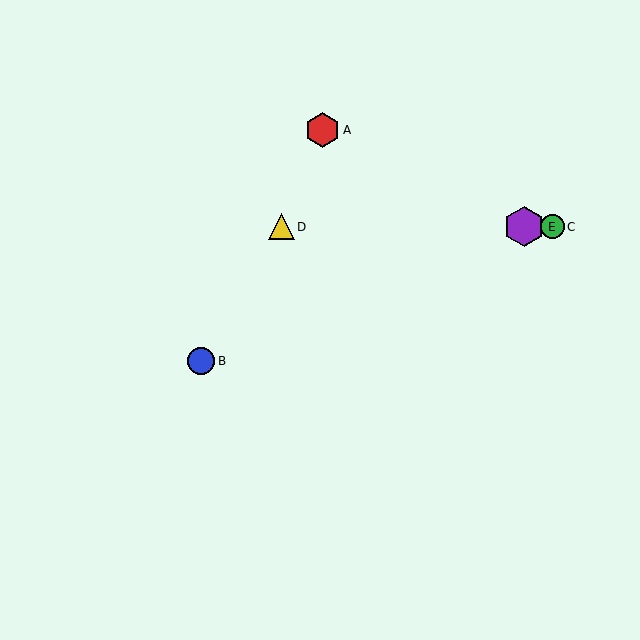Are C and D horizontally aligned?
Yes, both are at y≈227.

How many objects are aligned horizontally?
3 objects (C, D, E) are aligned horizontally.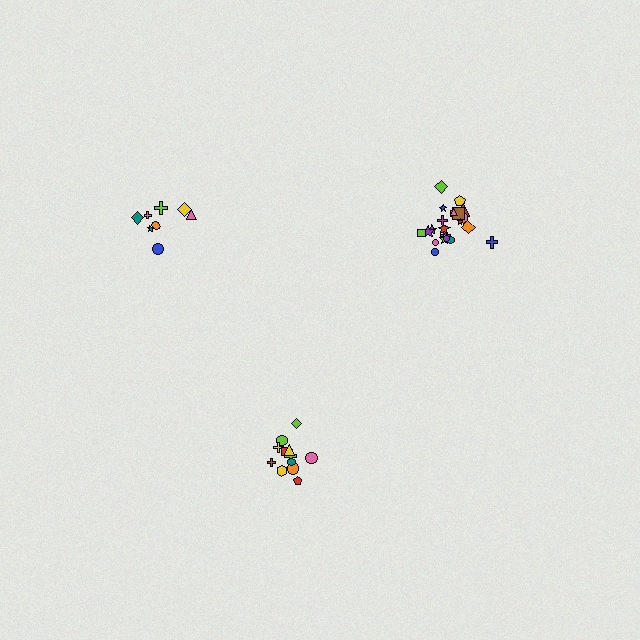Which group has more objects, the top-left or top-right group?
The top-right group.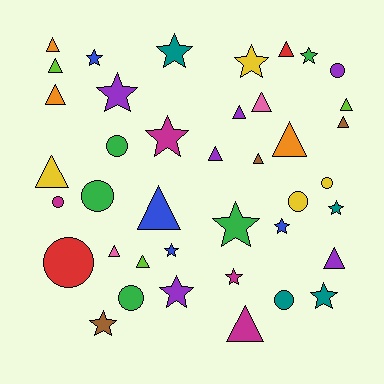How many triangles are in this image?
There are 17 triangles.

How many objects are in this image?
There are 40 objects.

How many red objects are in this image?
There are 2 red objects.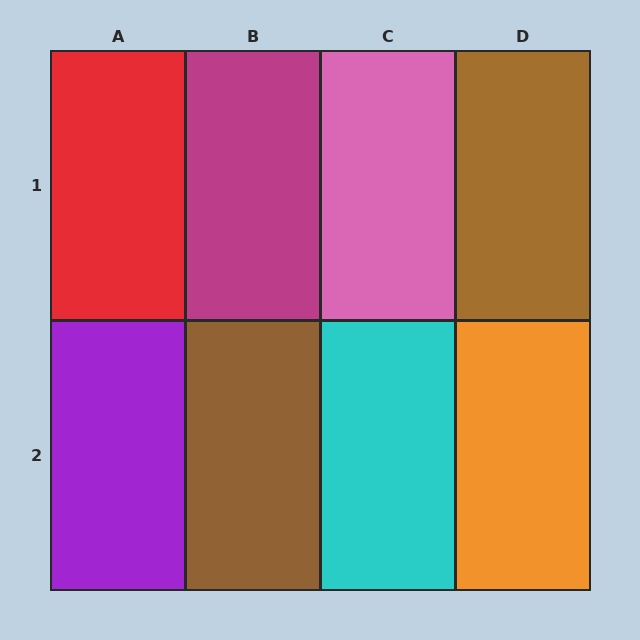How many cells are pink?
1 cell is pink.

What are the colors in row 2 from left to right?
Purple, brown, cyan, orange.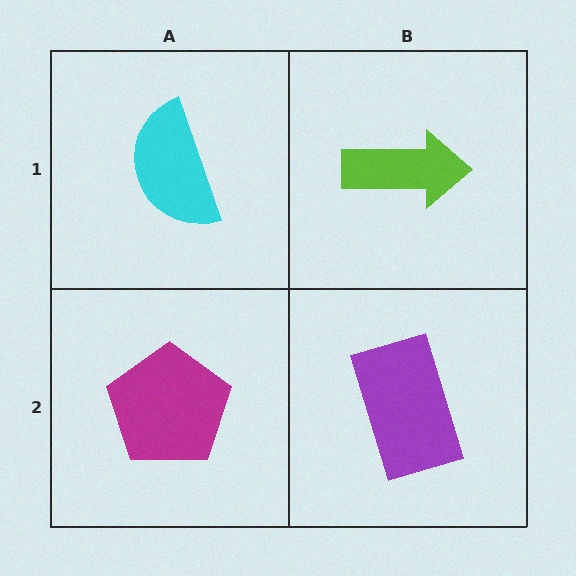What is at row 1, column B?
A lime arrow.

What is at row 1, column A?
A cyan semicircle.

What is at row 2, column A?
A magenta pentagon.